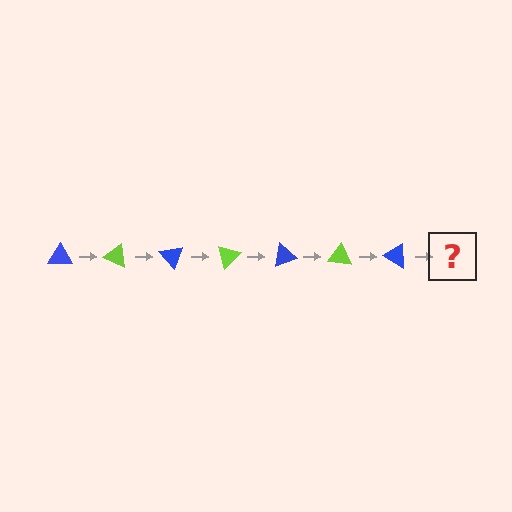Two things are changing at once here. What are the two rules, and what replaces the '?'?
The two rules are that it rotates 25 degrees each step and the color cycles through blue and lime. The '?' should be a lime triangle, rotated 175 degrees from the start.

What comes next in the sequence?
The next element should be a lime triangle, rotated 175 degrees from the start.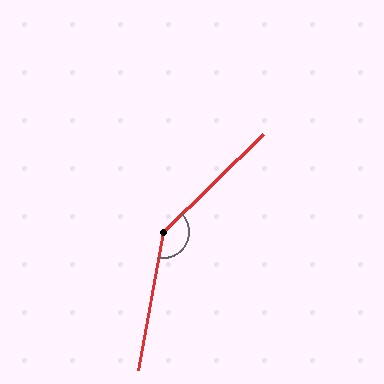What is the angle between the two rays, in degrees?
Approximately 145 degrees.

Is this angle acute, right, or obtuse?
It is obtuse.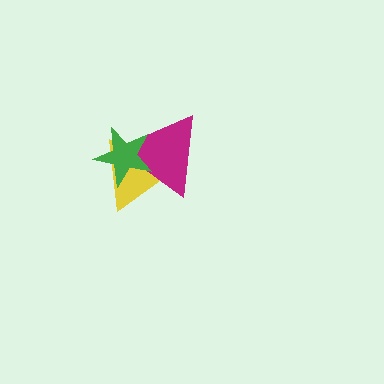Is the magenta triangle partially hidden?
Yes, it is partially covered by another shape.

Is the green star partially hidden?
No, no other shape covers it.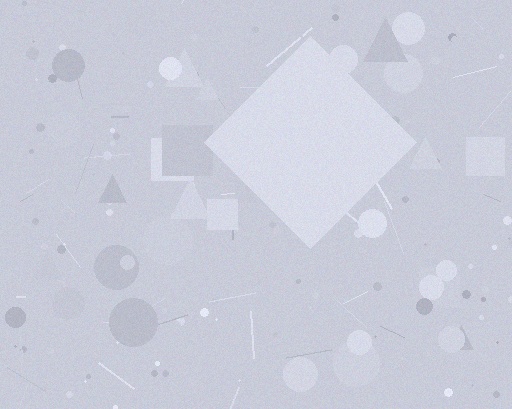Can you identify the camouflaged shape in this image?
The camouflaged shape is a diamond.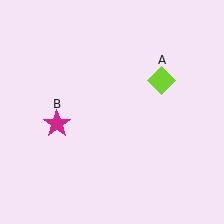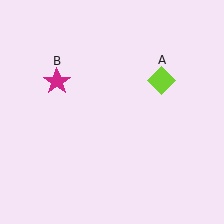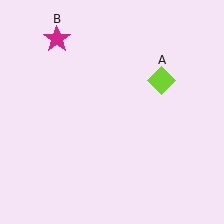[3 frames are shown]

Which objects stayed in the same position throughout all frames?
Lime diamond (object A) remained stationary.